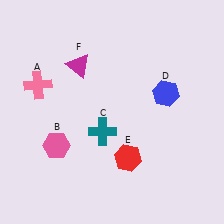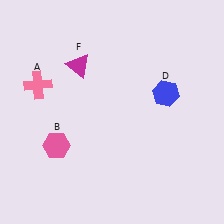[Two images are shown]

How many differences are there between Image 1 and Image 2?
There are 2 differences between the two images.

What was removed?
The red hexagon (E), the teal cross (C) were removed in Image 2.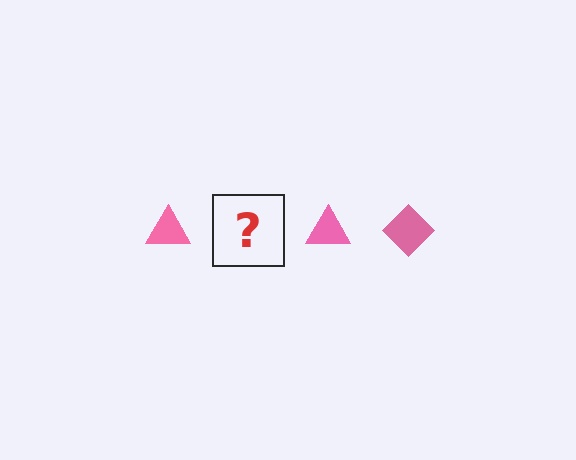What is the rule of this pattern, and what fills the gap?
The rule is that the pattern cycles through triangle, diamond shapes in pink. The gap should be filled with a pink diamond.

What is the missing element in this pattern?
The missing element is a pink diamond.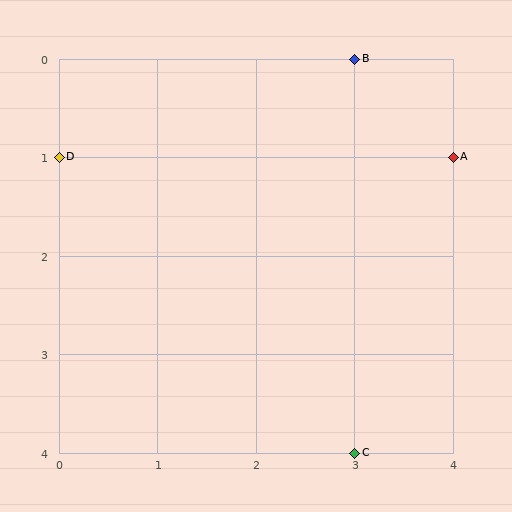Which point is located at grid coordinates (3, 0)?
Point B is at (3, 0).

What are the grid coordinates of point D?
Point D is at grid coordinates (0, 1).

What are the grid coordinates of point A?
Point A is at grid coordinates (4, 1).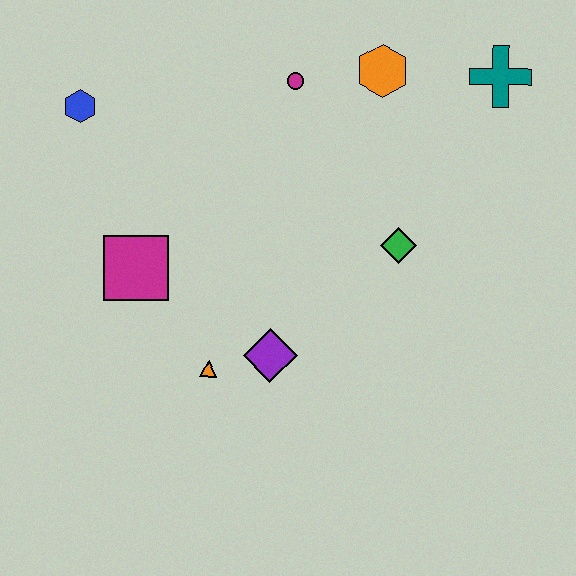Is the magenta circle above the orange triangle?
Yes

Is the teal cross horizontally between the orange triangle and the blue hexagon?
No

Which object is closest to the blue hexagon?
The magenta square is closest to the blue hexagon.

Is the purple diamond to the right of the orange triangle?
Yes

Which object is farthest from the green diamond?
The blue hexagon is farthest from the green diamond.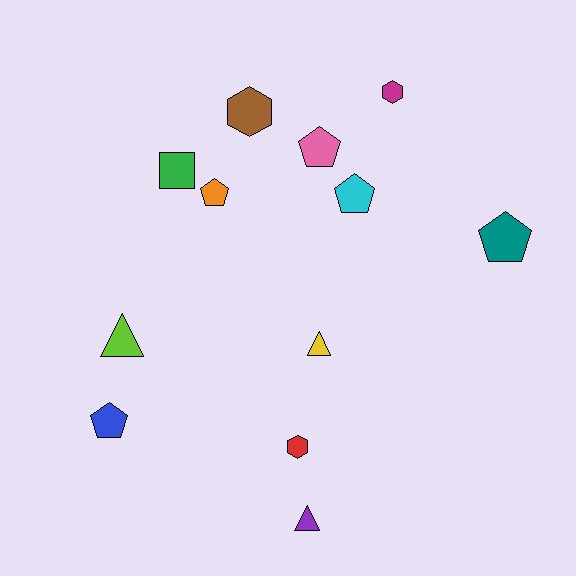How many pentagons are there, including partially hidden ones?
There are 5 pentagons.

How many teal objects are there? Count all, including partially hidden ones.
There is 1 teal object.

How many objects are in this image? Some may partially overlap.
There are 12 objects.